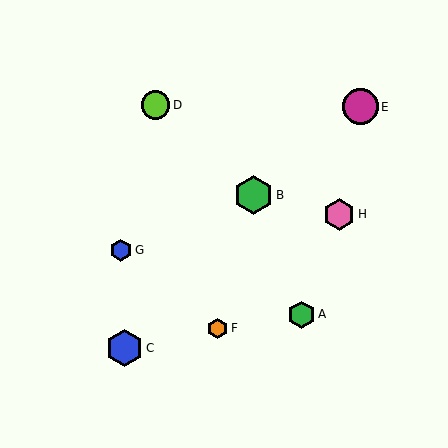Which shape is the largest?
The green hexagon (labeled B) is the largest.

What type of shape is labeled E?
Shape E is a magenta circle.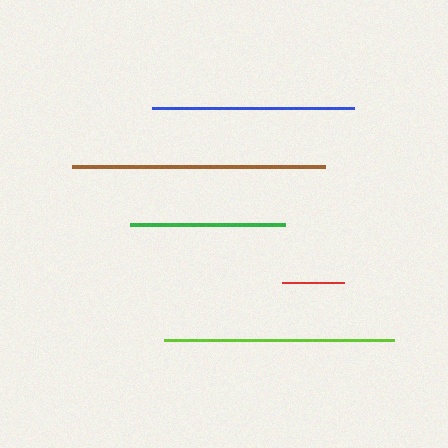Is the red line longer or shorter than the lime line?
The lime line is longer than the red line.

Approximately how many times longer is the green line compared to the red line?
The green line is approximately 2.5 times the length of the red line.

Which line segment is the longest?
The brown line is the longest at approximately 253 pixels.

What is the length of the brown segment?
The brown segment is approximately 253 pixels long.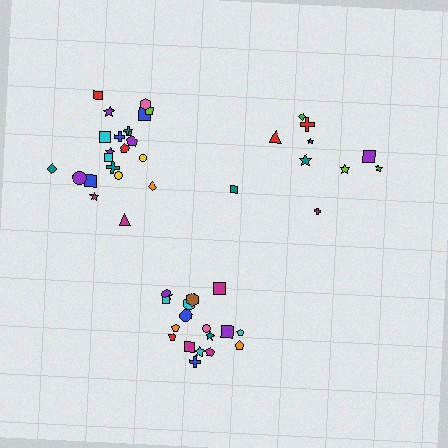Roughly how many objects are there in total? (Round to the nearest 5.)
Roughly 50 objects in total.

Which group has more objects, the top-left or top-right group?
The top-left group.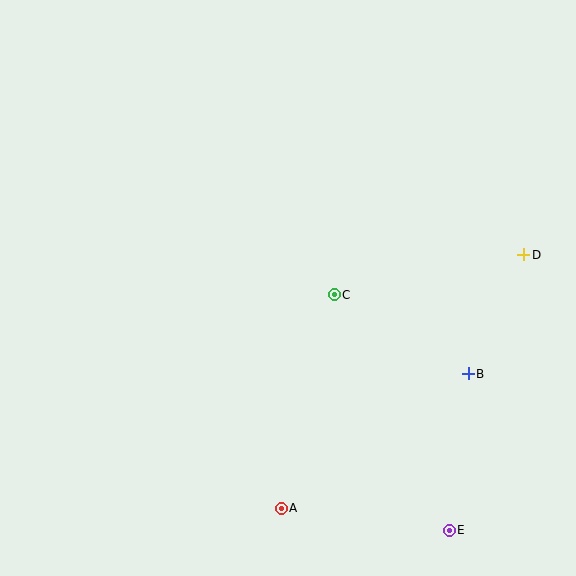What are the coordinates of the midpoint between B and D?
The midpoint between B and D is at (496, 314).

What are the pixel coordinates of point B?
Point B is at (468, 374).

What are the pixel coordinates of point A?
Point A is at (281, 508).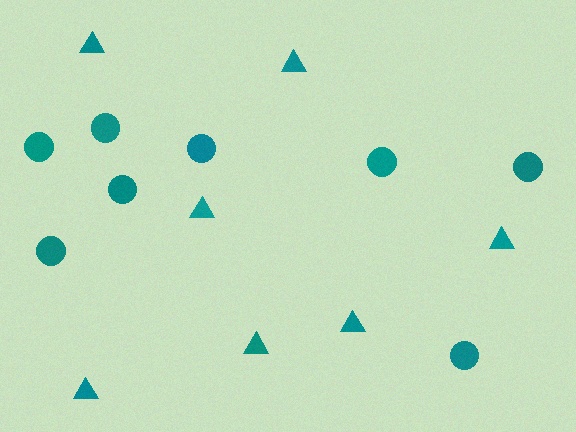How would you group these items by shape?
There are 2 groups: one group of circles (8) and one group of triangles (7).